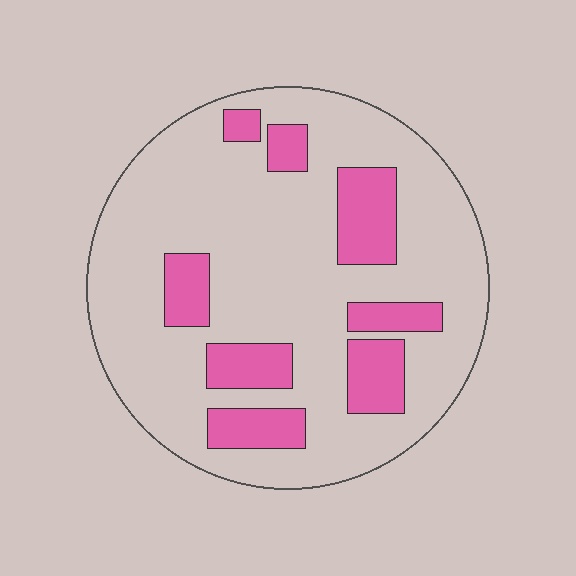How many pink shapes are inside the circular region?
8.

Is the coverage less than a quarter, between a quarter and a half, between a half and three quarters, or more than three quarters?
Less than a quarter.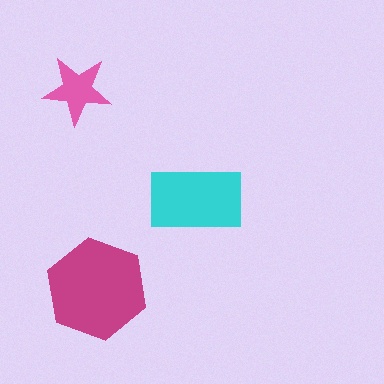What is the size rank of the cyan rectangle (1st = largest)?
2nd.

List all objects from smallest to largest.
The pink star, the cyan rectangle, the magenta hexagon.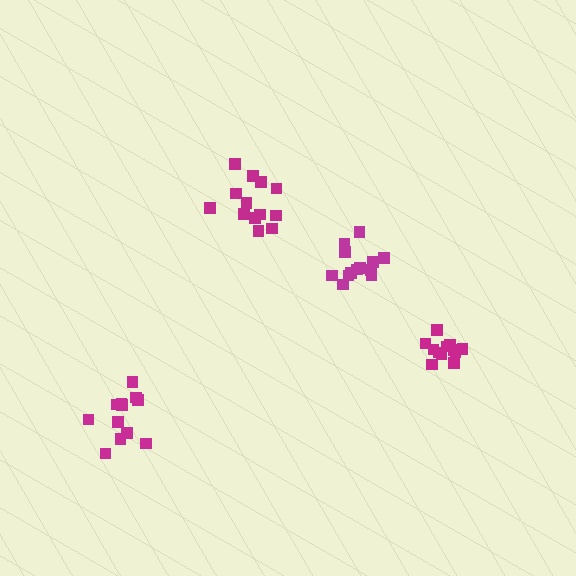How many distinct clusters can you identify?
There are 4 distinct clusters.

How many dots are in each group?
Group 1: 13 dots, Group 2: 13 dots, Group 3: 12 dots, Group 4: 13 dots (51 total).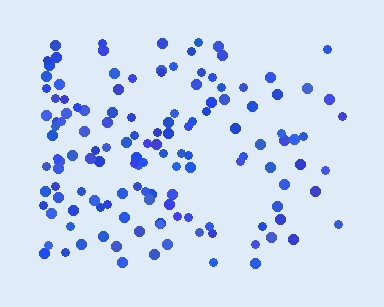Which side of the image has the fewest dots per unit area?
The right.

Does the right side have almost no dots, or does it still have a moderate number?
Still a moderate number, just noticeably fewer than the left.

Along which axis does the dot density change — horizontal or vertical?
Horizontal.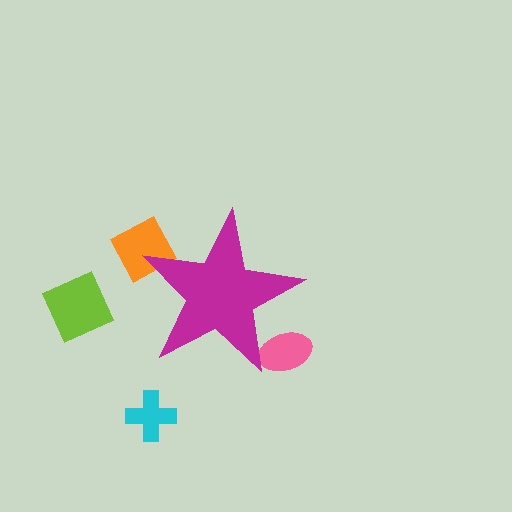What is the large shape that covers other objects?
A magenta star.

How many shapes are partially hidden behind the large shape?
2 shapes are partially hidden.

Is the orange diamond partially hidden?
Yes, the orange diamond is partially hidden behind the magenta star.